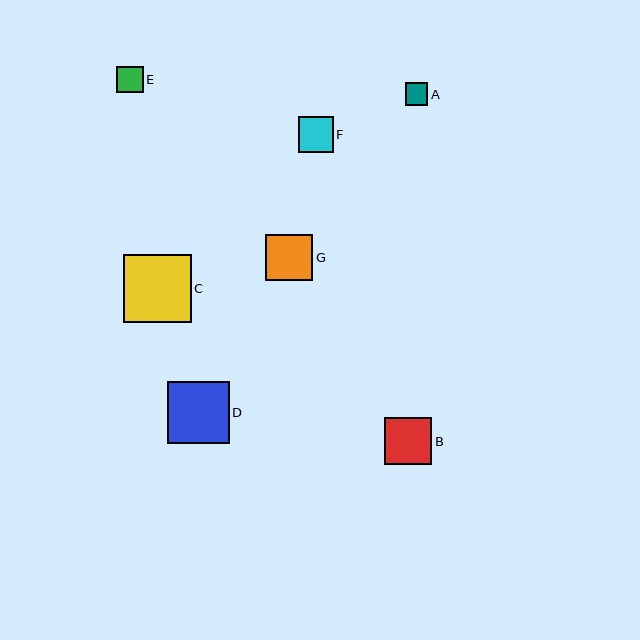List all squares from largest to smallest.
From largest to smallest: C, D, B, G, F, E, A.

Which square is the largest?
Square C is the largest with a size of approximately 68 pixels.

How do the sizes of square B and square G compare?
Square B and square G are approximately the same size.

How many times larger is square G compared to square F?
Square G is approximately 1.3 times the size of square F.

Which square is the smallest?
Square A is the smallest with a size of approximately 22 pixels.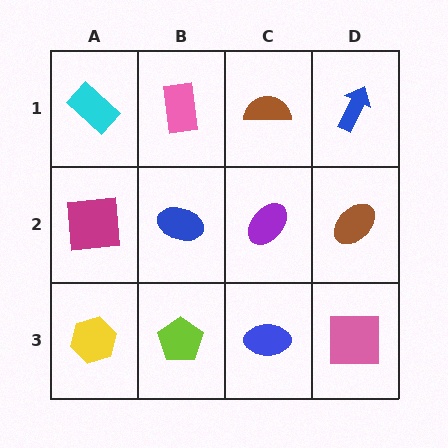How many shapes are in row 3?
4 shapes.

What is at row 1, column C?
A brown semicircle.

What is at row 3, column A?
A yellow hexagon.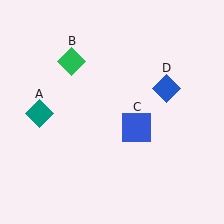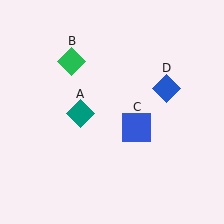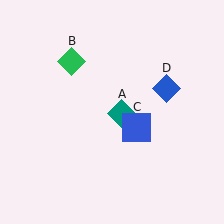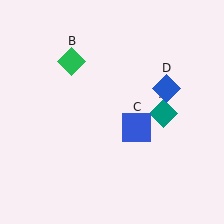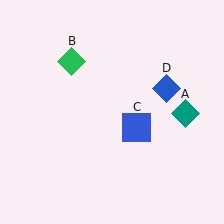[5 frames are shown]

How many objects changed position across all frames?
1 object changed position: teal diamond (object A).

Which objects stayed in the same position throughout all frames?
Green diamond (object B) and blue square (object C) and blue diamond (object D) remained stationary.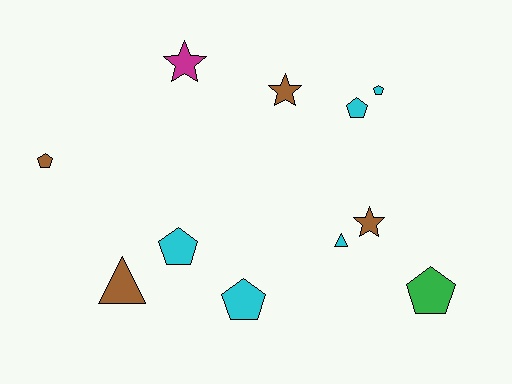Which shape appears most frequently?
Pentagon, with 6 objects.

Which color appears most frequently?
Cyan, with 5 objects.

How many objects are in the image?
There are 11 objects.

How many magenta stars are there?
There is 1 magenta star.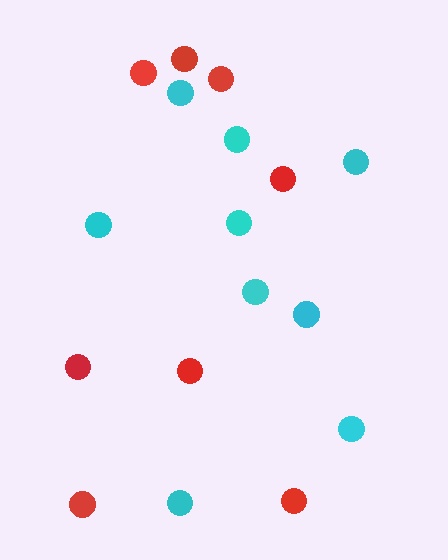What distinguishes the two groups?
There are 2 groups: one group of cyan circles (9) and one group of red circles (8).